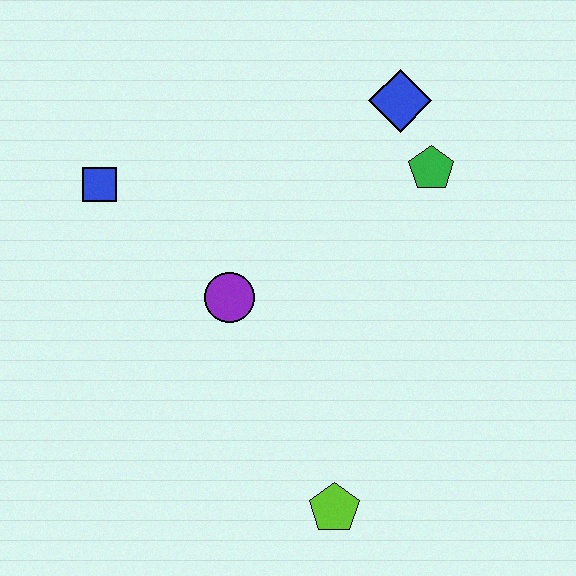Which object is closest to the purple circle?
The blue square is closest to the purple circle.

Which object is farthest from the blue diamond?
The lime pentagon is farthest from the blue diamond.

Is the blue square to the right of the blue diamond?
No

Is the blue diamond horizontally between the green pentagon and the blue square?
Yes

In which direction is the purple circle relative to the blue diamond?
The purple circle is below the blue diamond.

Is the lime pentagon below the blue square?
Yes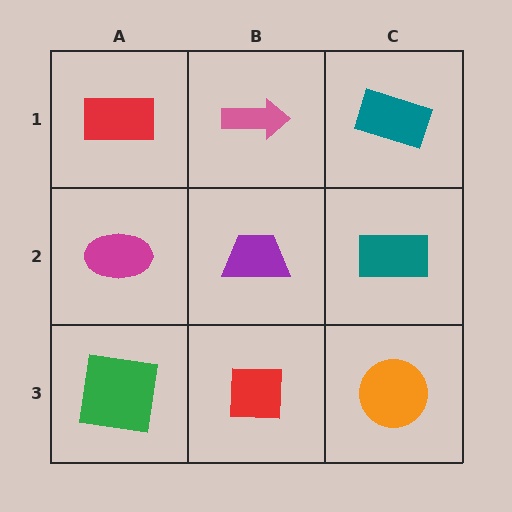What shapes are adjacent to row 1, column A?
A magenta ellipse (row 2, column A), a pink arrow (row 1, column B).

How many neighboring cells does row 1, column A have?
2.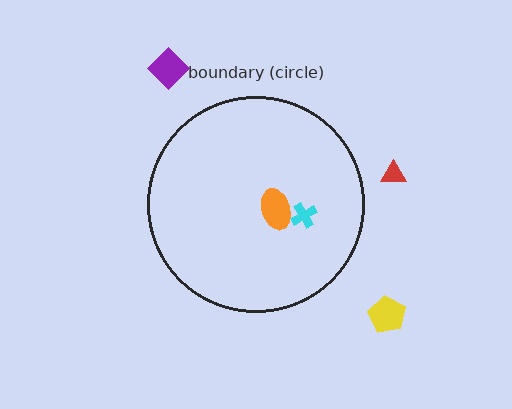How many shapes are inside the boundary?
2 inside, 3 outside.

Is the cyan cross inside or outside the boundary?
Inside.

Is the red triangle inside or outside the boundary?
Outside.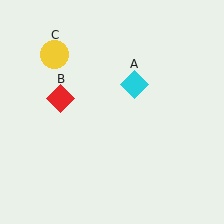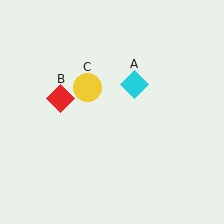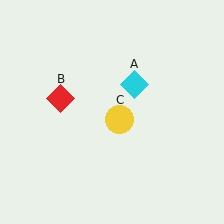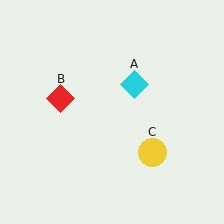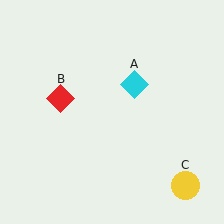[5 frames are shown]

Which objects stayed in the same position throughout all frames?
Cyan diamond (object A) and red diamond (object B) remained stationary.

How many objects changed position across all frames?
1 object changed position: yellow circle (object C).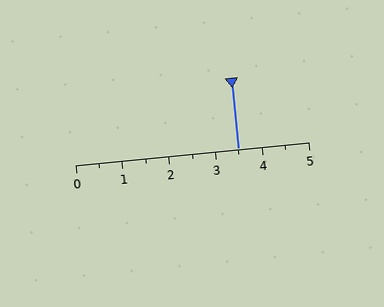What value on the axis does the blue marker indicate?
The marker indicates approximately 3.5.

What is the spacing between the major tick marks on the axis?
The major ticks are spaced 1 apart.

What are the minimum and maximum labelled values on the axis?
The axis runs from 0 to 5.